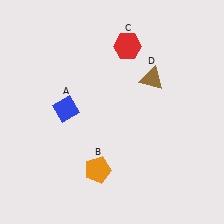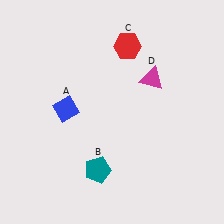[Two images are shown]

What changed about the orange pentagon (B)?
In Image 1, B is orange. In Image 2, it changed to teal.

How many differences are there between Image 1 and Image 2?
There are 2 differences between the two images.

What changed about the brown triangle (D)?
In Image 1, D is brown. In Image 2, it changed to magenta.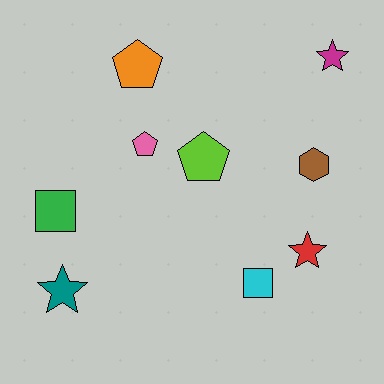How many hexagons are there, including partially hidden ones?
There is 1 hexagon.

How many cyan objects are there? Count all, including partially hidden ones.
There is 1 cyan object.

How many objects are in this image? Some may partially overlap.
There are 9 objects.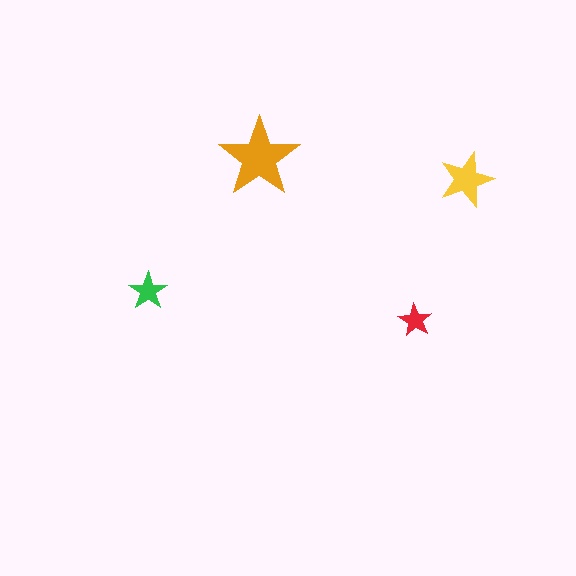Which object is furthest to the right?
The yellow star is rightmost.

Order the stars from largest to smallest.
the orange one, the yellow one, the green one, the red one.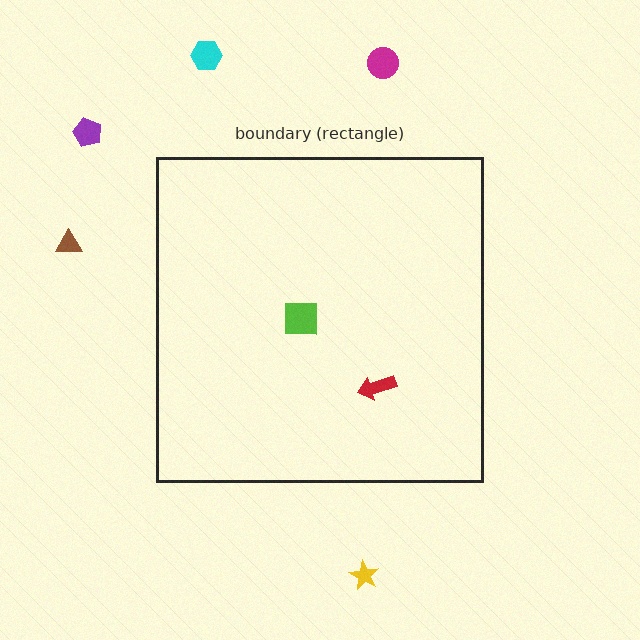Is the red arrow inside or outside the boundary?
Inside.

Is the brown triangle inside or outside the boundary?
Outside.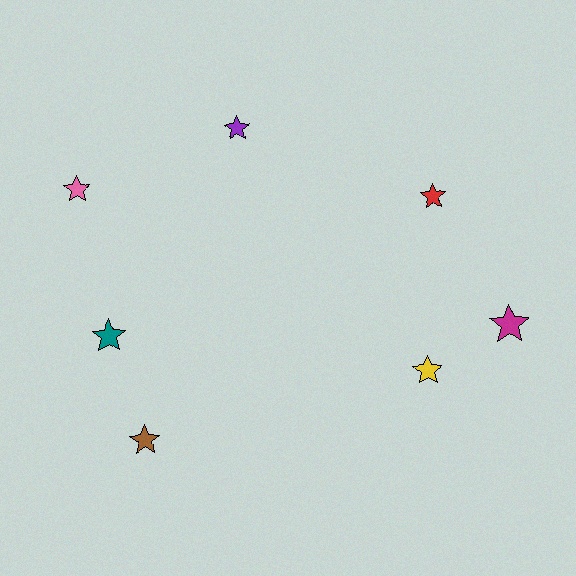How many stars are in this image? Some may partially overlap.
There are 7 stars.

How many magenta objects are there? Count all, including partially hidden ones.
There is 1 magenta object.